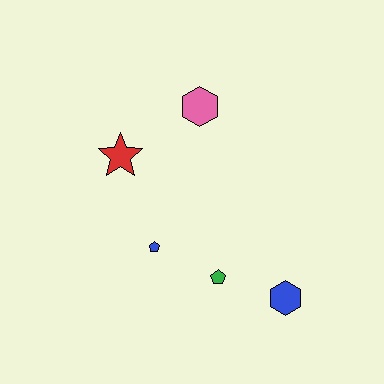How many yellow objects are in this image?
There are no yellow objects.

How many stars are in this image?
There is 1 star.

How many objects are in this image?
There are 5 objects.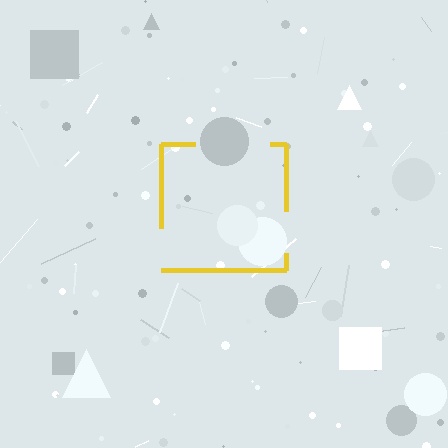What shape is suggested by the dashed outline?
The dashed outline suggests a square.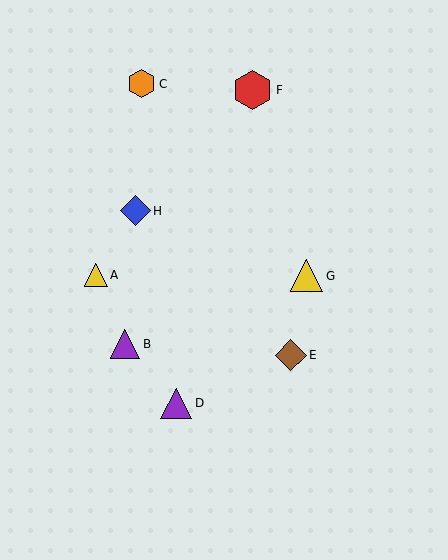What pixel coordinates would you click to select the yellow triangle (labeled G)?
Click at (307, 276) to select the yellow triangle G.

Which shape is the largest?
The red hexagon (labeled F) is the largest.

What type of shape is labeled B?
Shape B is a purple triangle.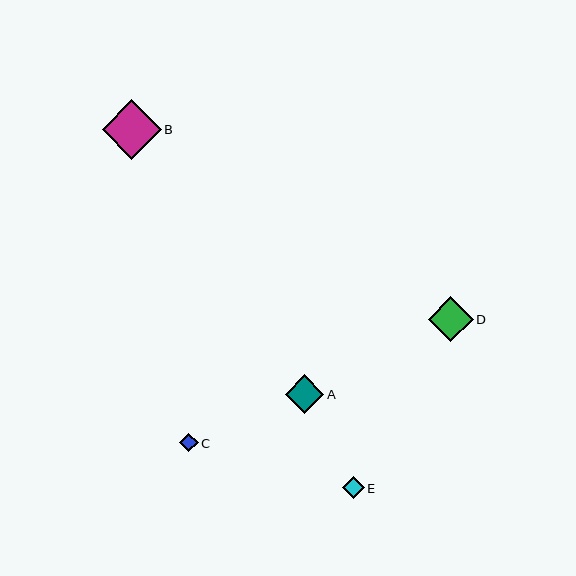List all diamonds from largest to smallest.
From largest to smallest: B, D, A, E, C.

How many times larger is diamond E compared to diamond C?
Diamond E is approximately 1.1 times the size of diamond C.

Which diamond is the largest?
Diamond B is the largest with a size of approximately 59 pixels.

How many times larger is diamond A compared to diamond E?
Diamond A is approximately 1.8 times the size of diamond E.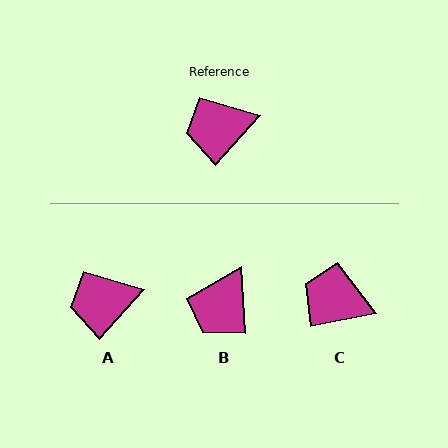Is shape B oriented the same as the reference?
No, it is off by about 46 degrees.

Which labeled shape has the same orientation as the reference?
A.